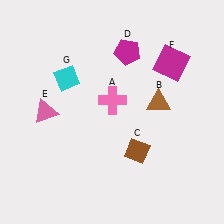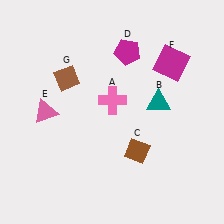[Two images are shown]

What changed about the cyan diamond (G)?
In Image 1, G is cyan. In Image 2, it changed to brown.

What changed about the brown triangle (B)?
In Image 1, B is brown. In Image 2, it changed to teal.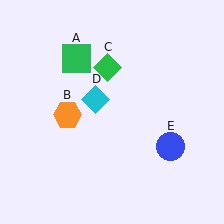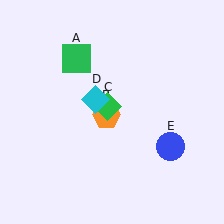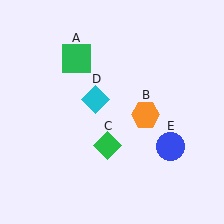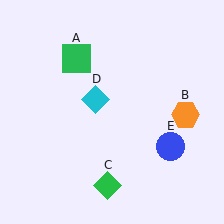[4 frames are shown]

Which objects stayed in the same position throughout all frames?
Green square (object A) and cyan diamond (object D) and blue circle (object E) remained stationary.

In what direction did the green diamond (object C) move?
The green diamond (object C) moved down.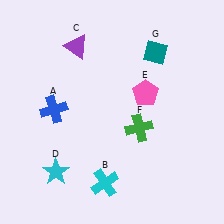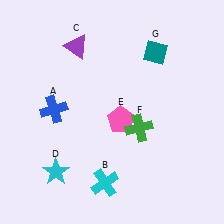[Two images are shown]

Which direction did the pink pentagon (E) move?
The pink pentagon (E) moved down.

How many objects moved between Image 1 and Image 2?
1 object moved between the two images.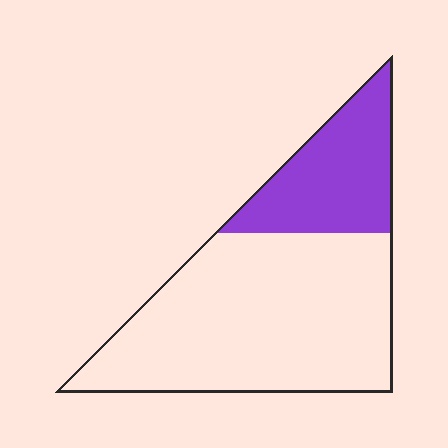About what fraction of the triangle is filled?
About one quarter (1/4).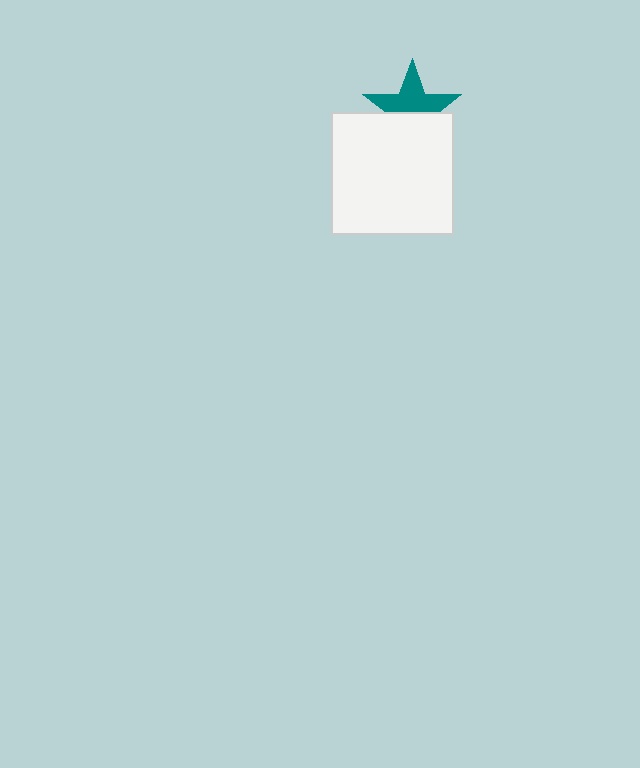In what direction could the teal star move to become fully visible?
The teal star could move up. That would shift it out from behind the white square entirely.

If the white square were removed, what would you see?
You would see the complete teal star.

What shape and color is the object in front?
The object in front is a white square.